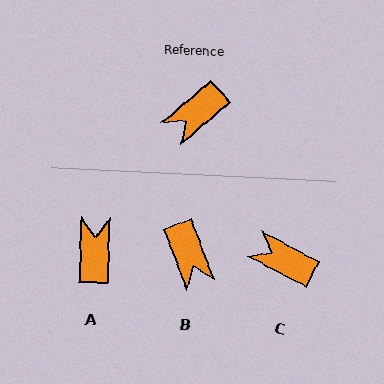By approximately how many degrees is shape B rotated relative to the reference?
Approximately 70 degrees counter-clockwise.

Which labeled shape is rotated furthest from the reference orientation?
A, about 132 degrees away.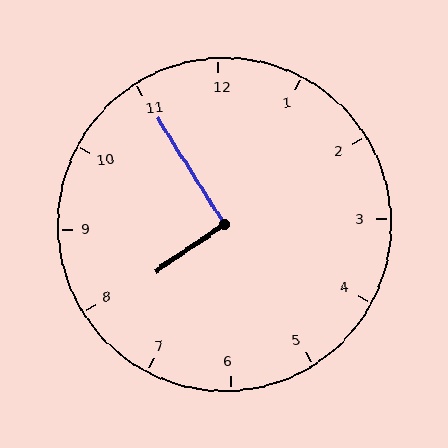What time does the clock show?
7:55.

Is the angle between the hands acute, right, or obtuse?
It is right.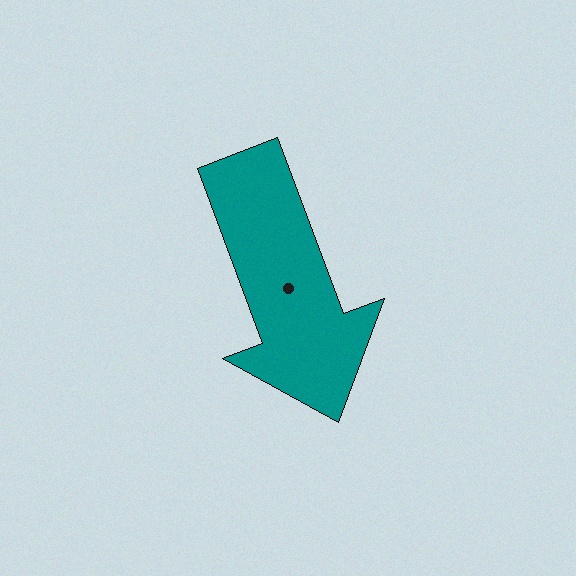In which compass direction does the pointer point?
South.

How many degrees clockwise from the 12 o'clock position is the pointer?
Approximately 159 degrees.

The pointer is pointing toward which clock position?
Roughly 5 o'clock.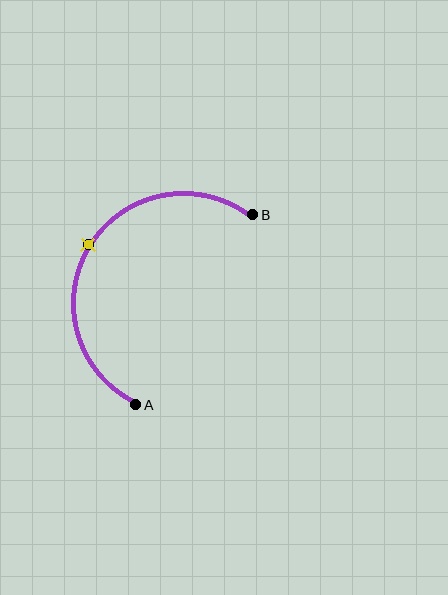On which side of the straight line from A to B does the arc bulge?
The arc bulges to the left of the straight line connecting A and B.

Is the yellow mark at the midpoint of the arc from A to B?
Yes. The yellow mark lies on the arc at equal arc-length from both A and B — it is the arc midpoint.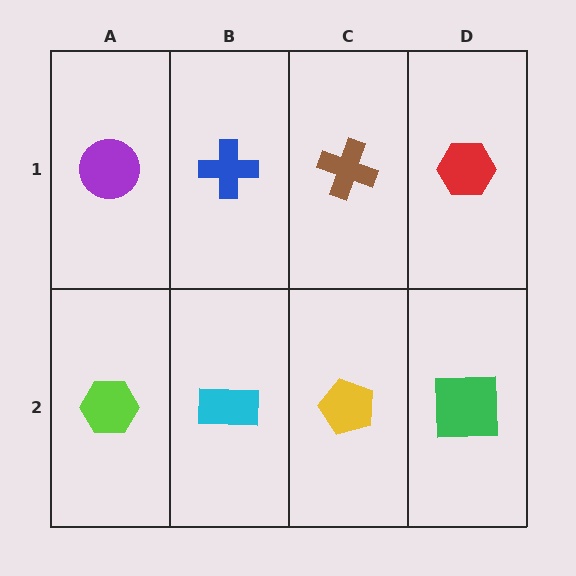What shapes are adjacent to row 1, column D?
A green square (row 2, column D), a brown cross (row 1, column C).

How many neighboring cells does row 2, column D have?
2.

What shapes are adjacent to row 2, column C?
A brown cross (row 1, column C), a cyan rectangle (row 2, column B), a green square (row 2, column D).